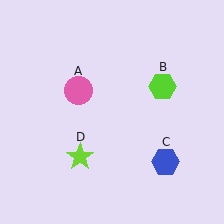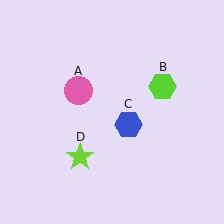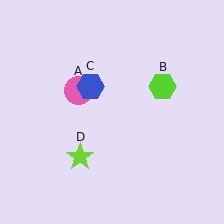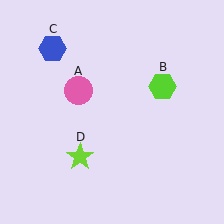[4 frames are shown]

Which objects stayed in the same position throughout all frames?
Pink circle (object A) and lime hexagon (object B) and lime star (object D) remained stationary.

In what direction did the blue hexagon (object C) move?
The blue hexagon (object C) moved up and to the left.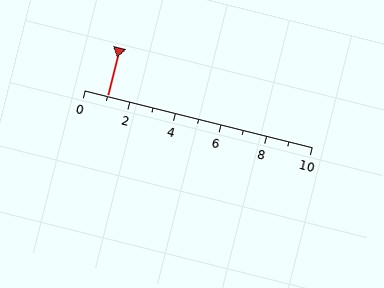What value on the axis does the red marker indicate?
The marker indicates approximately 1.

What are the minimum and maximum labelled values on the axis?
The axis runs from 0 to 10.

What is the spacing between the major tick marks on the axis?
The major ticks are spaced 2 apart.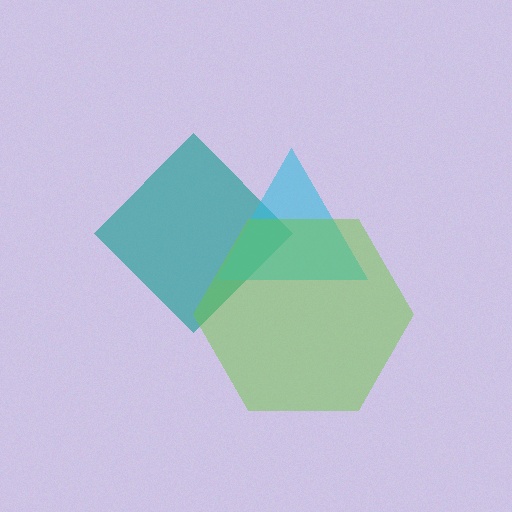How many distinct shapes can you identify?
There are 3 distinct shapes: a teal diamond, a cyan triangle, a lime hexagon.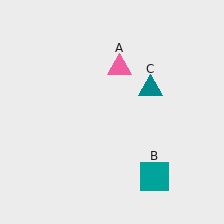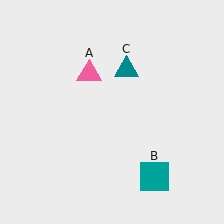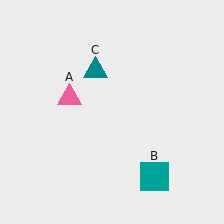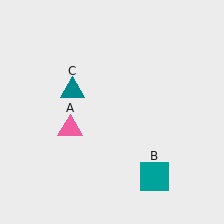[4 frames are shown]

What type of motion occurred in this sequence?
The pink triangle (object A), teal triangle (object C) rotated counterclockwise around the center of the scene.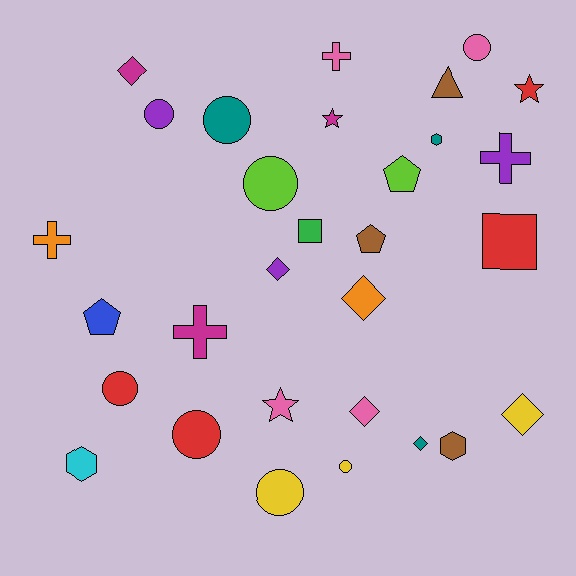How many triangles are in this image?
There is 1 triangle.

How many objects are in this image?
There are 30 objects.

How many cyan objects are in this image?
There is 1 cyan object.